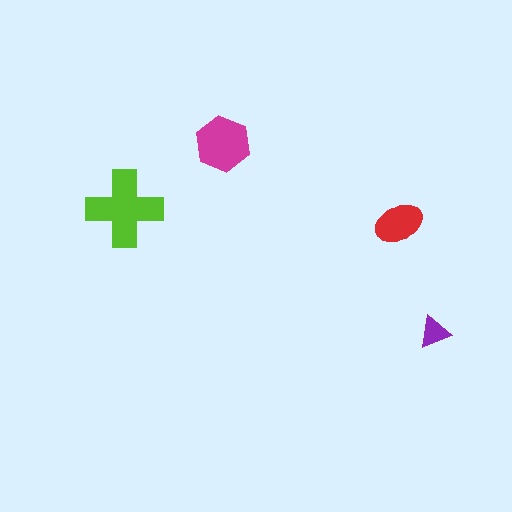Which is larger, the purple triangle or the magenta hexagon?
The magenta hexagon.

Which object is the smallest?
The purple triangle.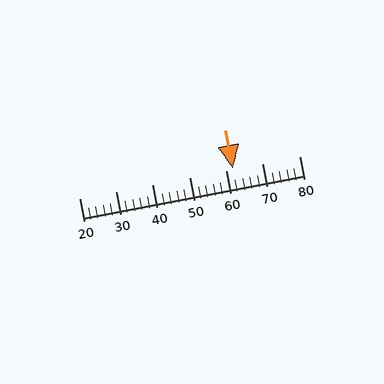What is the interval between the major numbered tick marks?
The major tick marks are spaced 10 units apart.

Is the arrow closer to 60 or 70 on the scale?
The arrow is closer to 60.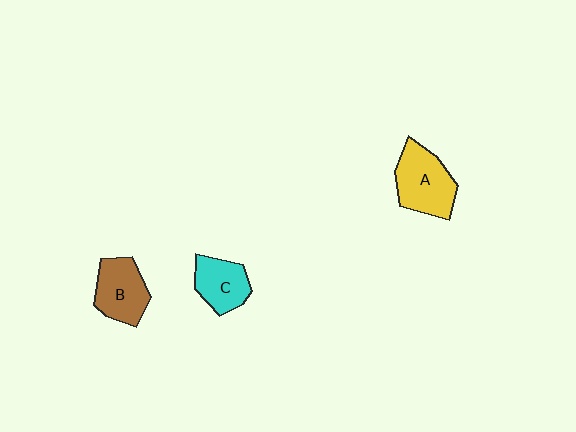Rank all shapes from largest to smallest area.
From largest to smallest: A (yellow), B (brown), C (cyan).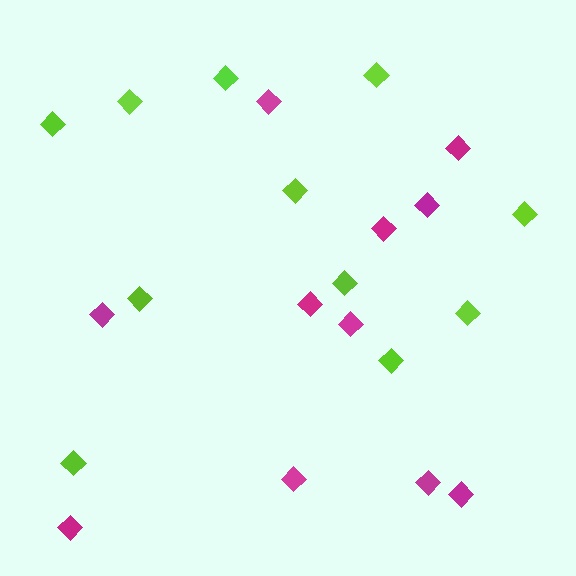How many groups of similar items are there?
There are 2 groups: one group of magenta diamonds (11) and one group of lime diamonds (11).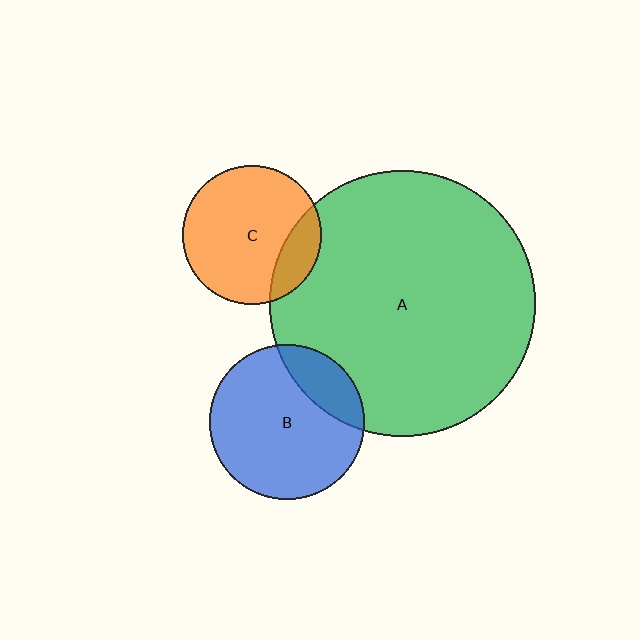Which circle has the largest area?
Circle A (green).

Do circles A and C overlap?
Yes.